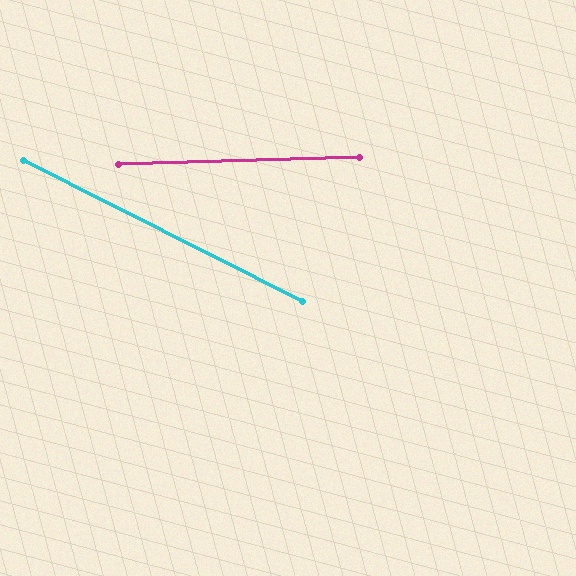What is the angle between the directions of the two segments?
Approximately 28 degrees.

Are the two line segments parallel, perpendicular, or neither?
Neither parallel nor perpendicular — they differ by about 28°.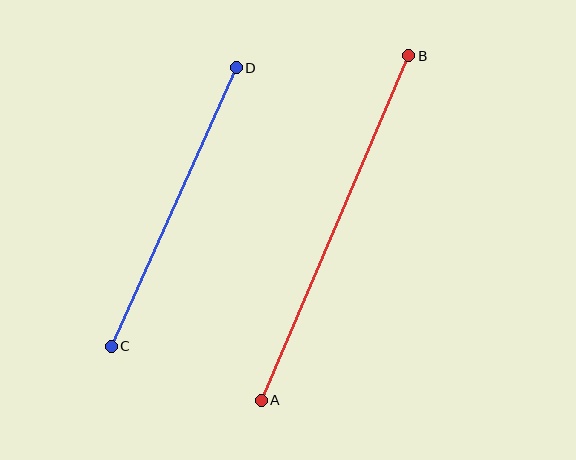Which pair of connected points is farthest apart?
Points A and B are farthest apart.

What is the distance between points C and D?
The distance is approximately 305 pixels.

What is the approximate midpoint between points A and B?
The midpoint is at approximately (335, 228) pixels.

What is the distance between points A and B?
The distance is approximately 375 pixels.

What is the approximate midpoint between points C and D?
The midpoint is at approximately (174, 207) pixels.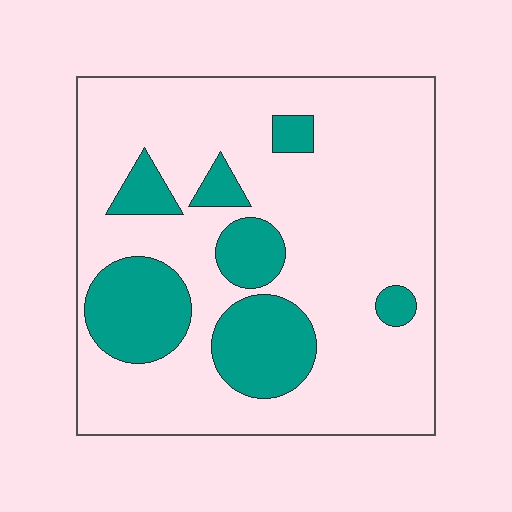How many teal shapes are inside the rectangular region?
7.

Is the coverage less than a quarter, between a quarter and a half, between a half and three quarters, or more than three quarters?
Less than a quarter.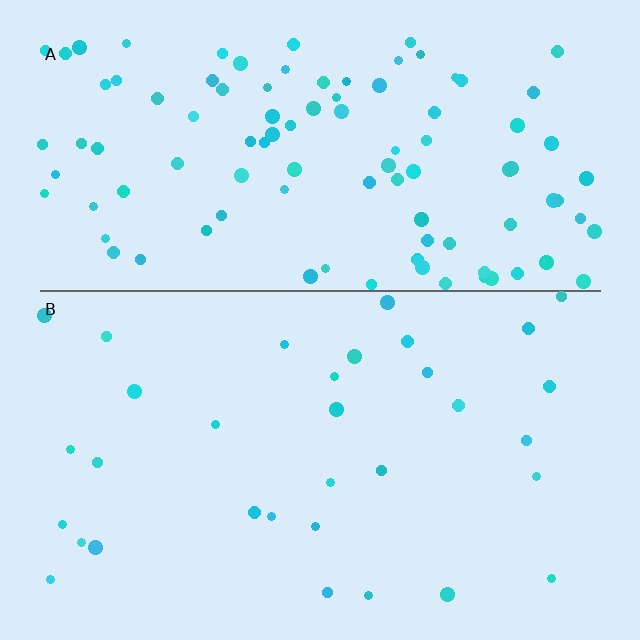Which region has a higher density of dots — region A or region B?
A (the top).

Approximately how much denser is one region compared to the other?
Approximately 3.2× — region A over region B.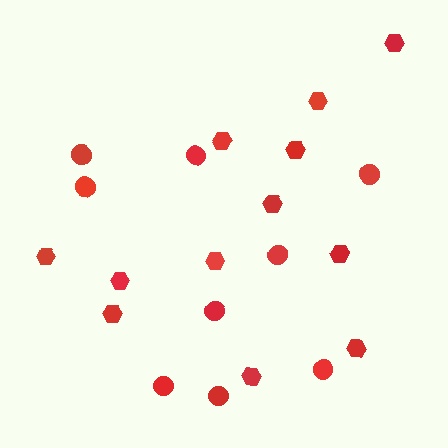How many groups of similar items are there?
There are 2 groups: one group of hexagons (12) and one group of circles (9).